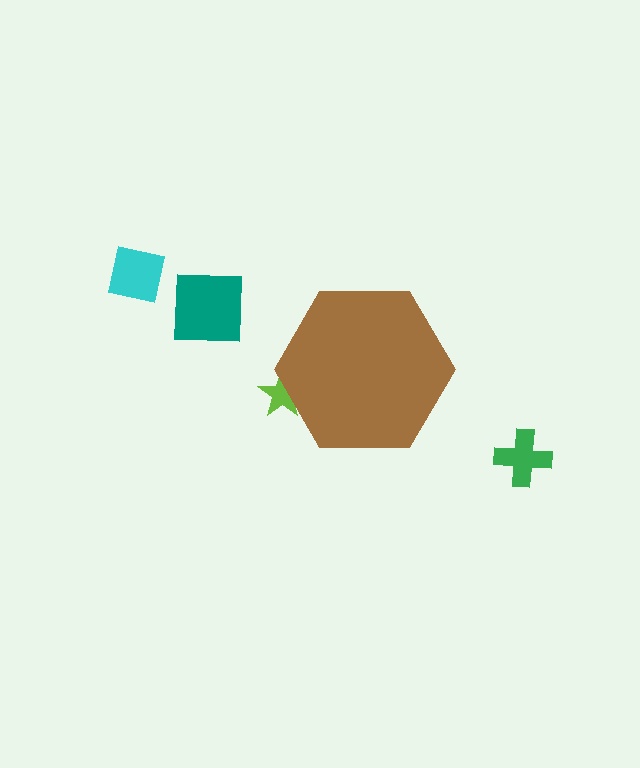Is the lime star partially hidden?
Yes, the lime star is partially hidden behind the brown hexagon.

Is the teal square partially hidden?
No, the teal square is fully visible.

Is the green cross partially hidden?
No, the green cross is fully visible.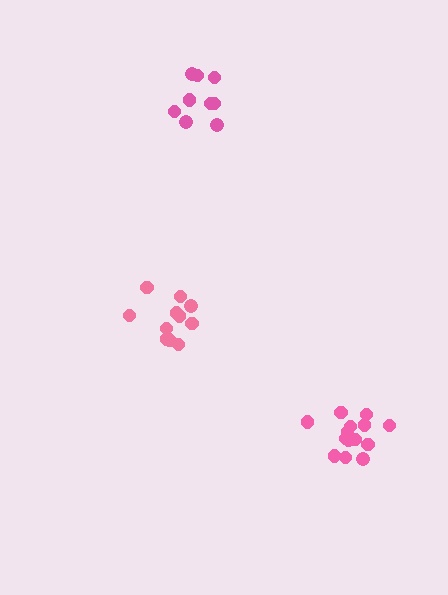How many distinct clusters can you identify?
There are 3 distinct clusters.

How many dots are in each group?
Group 1: 14 dots, Group 2: 9 dots, Group 3: 11 dots (34 total).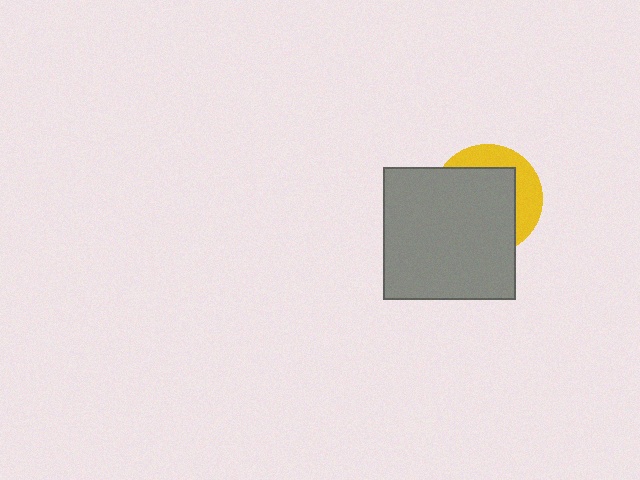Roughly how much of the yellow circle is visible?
A small part of it is visible (roughly 33%).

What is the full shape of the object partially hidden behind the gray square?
The partially hidden object is a yellow circle.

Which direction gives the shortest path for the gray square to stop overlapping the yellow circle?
Moving toward the lower-left gives the shortest separation.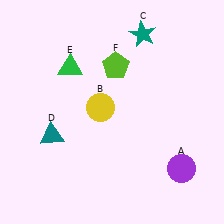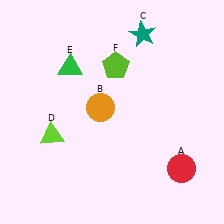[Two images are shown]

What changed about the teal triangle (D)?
In Image 1, D is teal. In Image 2, it changed to lime.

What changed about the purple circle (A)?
In Image 1, A is purple. In Image 2, it changed to red.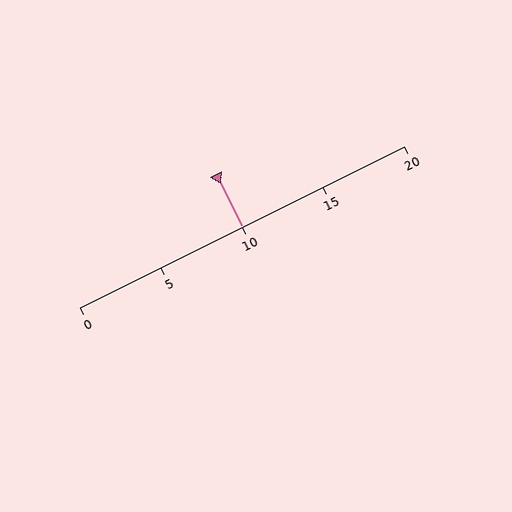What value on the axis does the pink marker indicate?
The marker indicates approximately 10.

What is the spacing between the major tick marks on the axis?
The major ticks are spaced 5 apart.